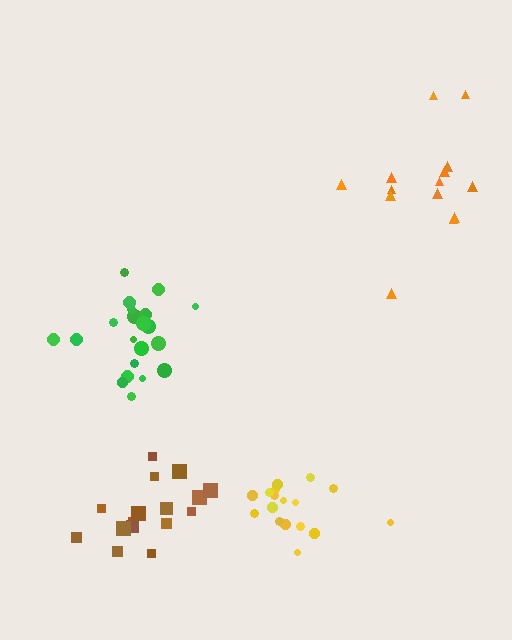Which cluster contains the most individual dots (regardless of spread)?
Green (21).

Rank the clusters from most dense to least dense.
yellow, green, brown, orange.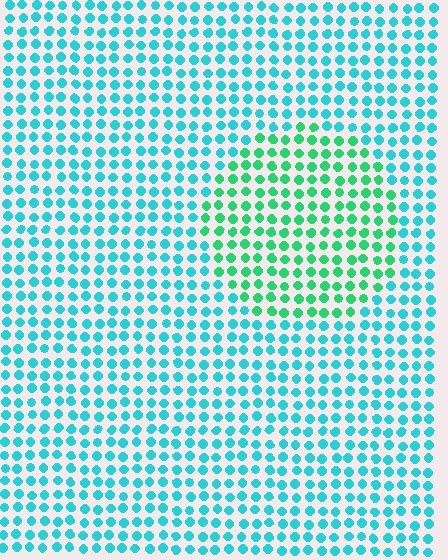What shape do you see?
I see a circle.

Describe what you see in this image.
The image is filled with small cyan elements in a uniform arrangement. A circle-shaped region is visible where the elements are tinted to a slightly different hue, forming a subtle color boundary.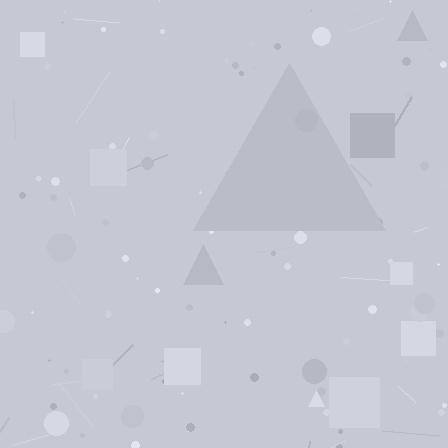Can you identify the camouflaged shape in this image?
The camouflaged shape is a triangle.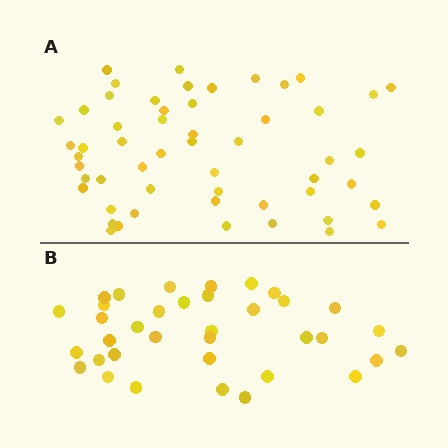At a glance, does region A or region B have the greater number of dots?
Region A (the top region) has more dots.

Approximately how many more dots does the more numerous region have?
Region A has approximately 20 more dots than region B.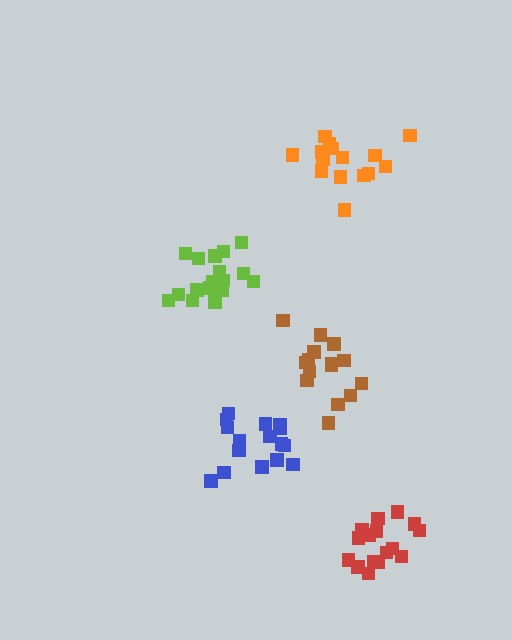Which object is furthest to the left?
The lime cluster is leftmost.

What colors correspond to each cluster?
The clusters are colored: red, blue, brown, orange, lime.